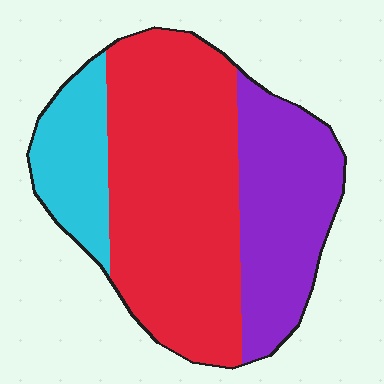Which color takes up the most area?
Red, at roughly 55%.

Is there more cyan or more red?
Red.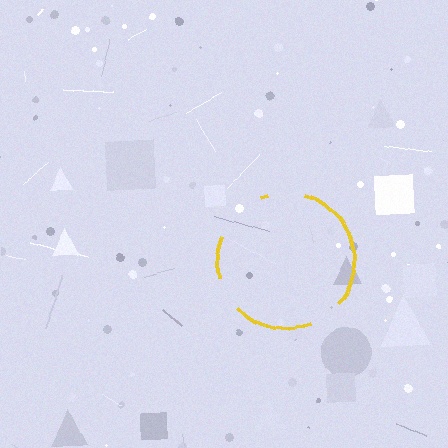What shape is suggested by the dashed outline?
The dashed outline suggests a circle.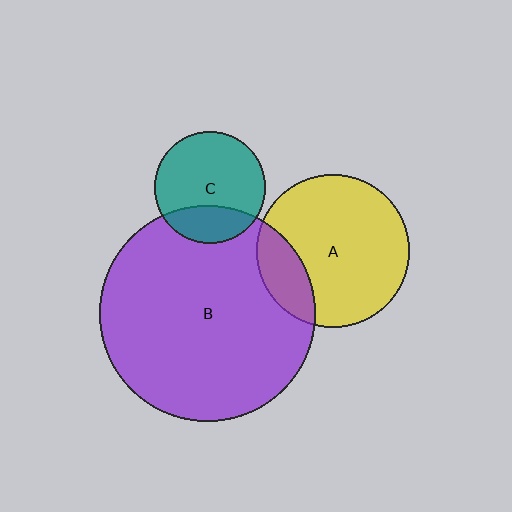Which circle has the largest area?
Circle B (purple).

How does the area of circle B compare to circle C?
Approximately 3.8 times.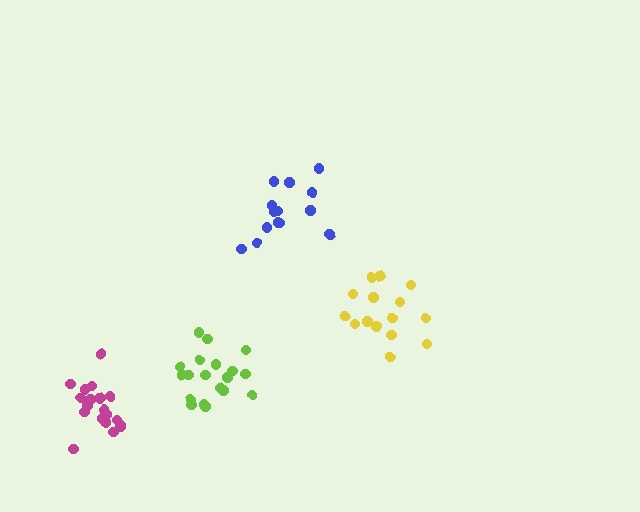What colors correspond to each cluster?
The clusters are colored: blue, magenta, yellow, lime.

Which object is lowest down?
The magenta cluster is bottommost.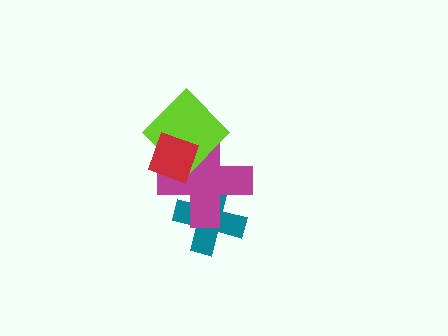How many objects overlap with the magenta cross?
3 objects overlap with the magenta cross.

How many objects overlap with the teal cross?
1 object overlaps with the teal cross.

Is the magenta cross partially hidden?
Yes, it is partially covered by another shape.